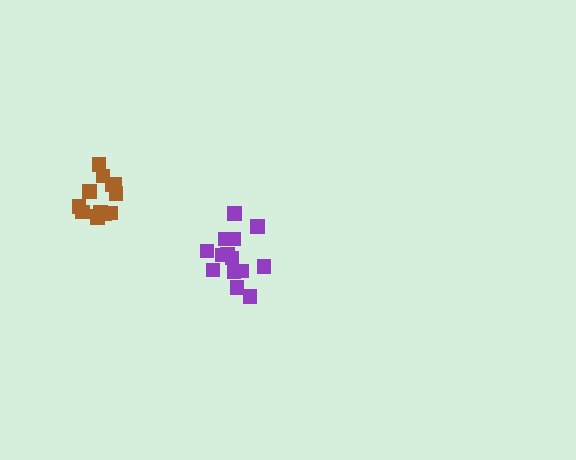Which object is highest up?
The brown cluster is topmost.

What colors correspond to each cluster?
The clusters are colored: brown, purple.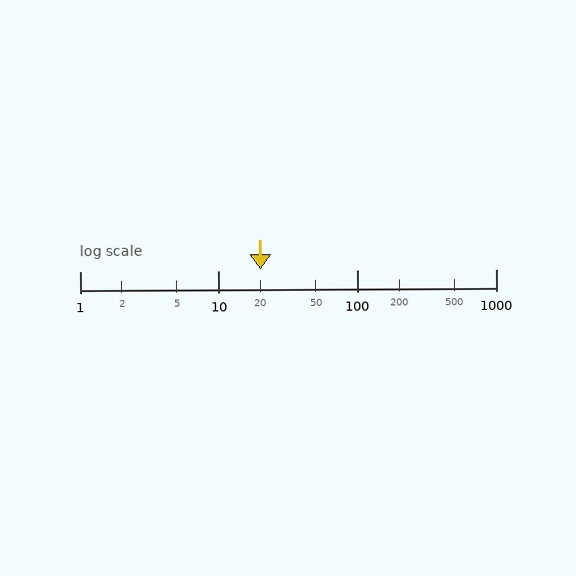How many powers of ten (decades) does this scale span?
The scale spans 3 decades, from 1 to 1000.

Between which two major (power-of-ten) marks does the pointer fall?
The pointer is between 10 and 100.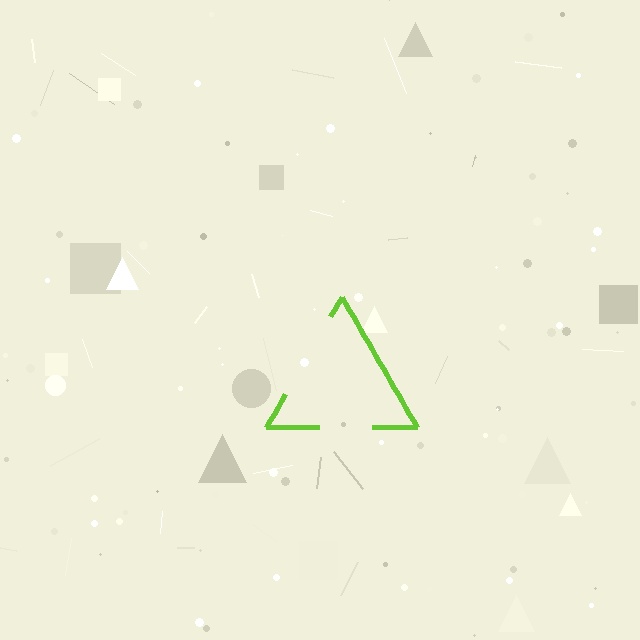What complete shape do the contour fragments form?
The contour fragments form a triangle.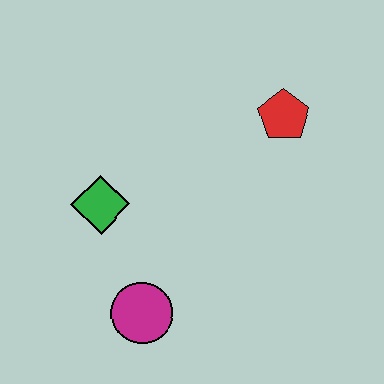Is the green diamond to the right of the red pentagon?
No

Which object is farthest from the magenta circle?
The red pentagon is farthest from the magenta circle.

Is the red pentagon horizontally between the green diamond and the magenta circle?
No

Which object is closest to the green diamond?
The magenta circle is closest to the green diamond.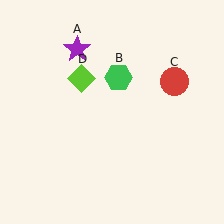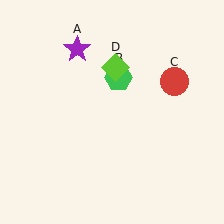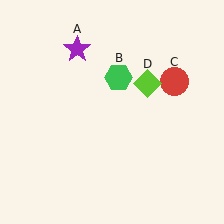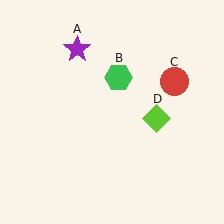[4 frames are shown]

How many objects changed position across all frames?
1 object changed position: lime diamond (object D).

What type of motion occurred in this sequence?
The lime diamond (object D) rotated clockwise around the center of the scene.